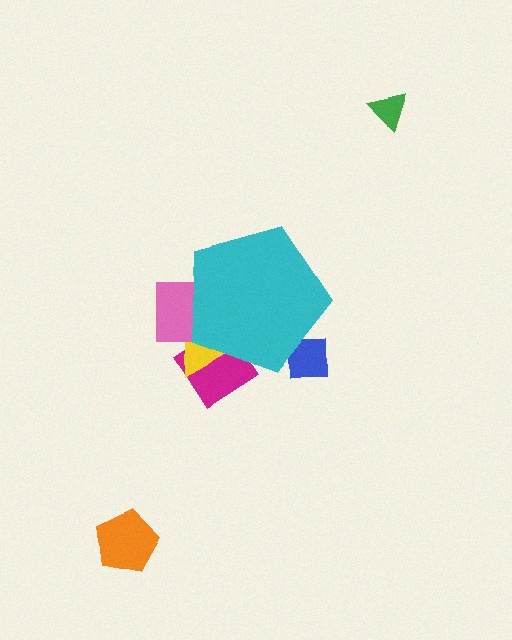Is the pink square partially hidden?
Yes, the pink square is partially hidden behind the cyan pentagon.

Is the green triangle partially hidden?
No, the green triangle is fully visible.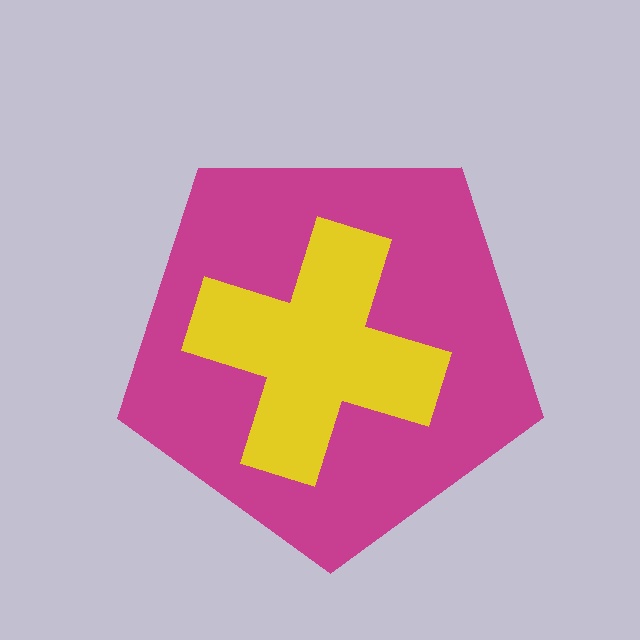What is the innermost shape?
The yellow cross.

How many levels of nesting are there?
2.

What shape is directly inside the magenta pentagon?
The yellow cross.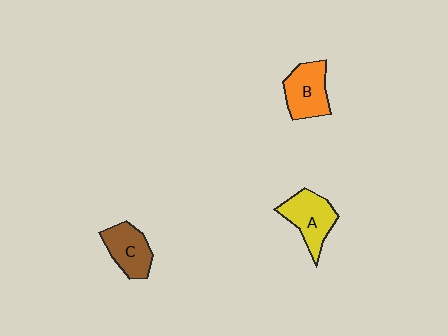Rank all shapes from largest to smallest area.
From largest to smallest: A (yellow), B (orange), C (brown).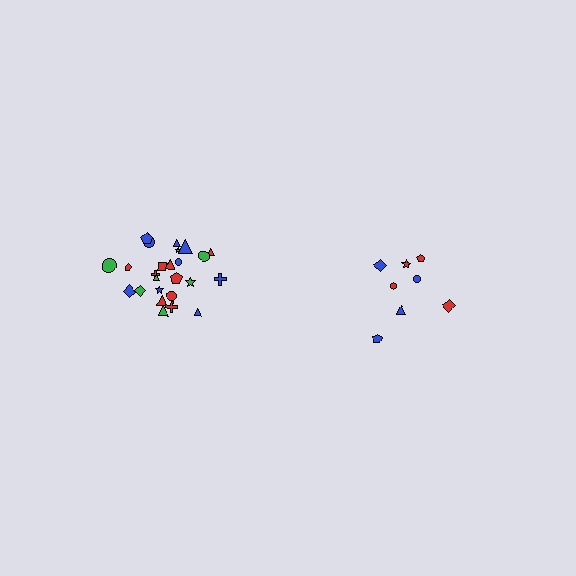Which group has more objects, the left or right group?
The left group.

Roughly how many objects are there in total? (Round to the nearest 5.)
Roughly 35 objects in total.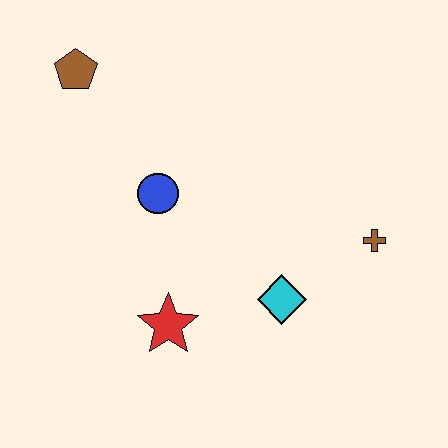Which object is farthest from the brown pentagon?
The brown cross is farthest from the brown pentagon.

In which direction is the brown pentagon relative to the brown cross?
The brown pentagon is to the left of the brown cross.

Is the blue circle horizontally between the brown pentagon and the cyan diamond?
Yes